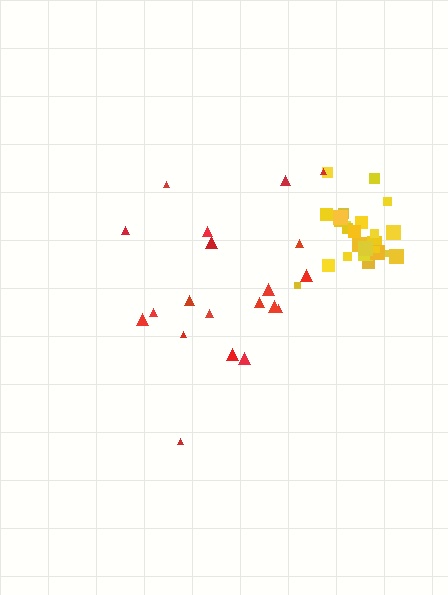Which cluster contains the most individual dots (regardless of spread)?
Yellow (25).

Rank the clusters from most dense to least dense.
yellow, red.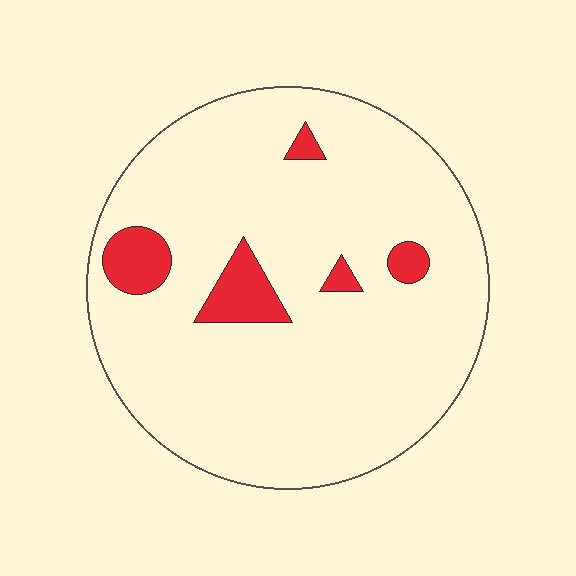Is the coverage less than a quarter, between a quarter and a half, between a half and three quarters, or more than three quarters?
Less than a quarter.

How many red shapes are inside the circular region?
5.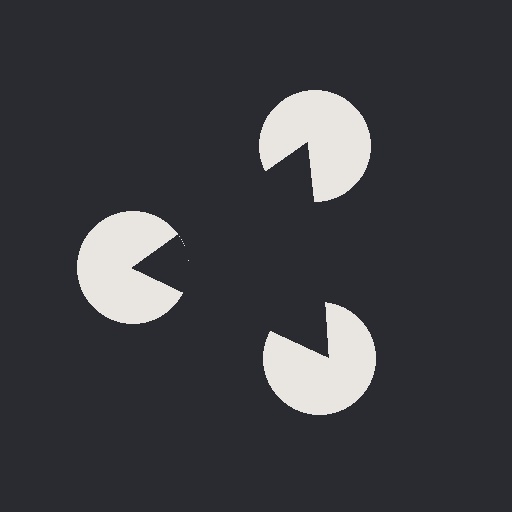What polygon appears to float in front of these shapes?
An illusory triangle — its edges are inferred from the aligned wedge cuts in the pac-man discs, not physically drawn.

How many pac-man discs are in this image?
There are 3 — one at each vertex of the illusory triangle.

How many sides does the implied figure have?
3 sides.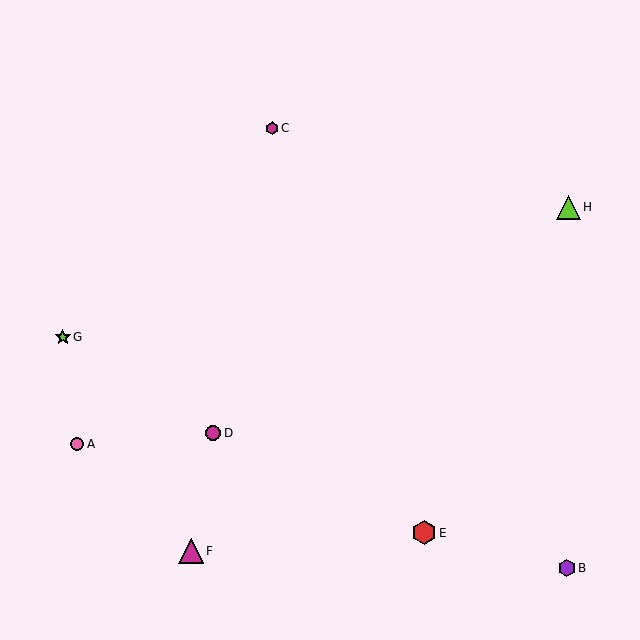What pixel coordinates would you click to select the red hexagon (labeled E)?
Click at (424, 533) to select the red hexagon E.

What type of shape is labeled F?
Shape F is a magenta triangle.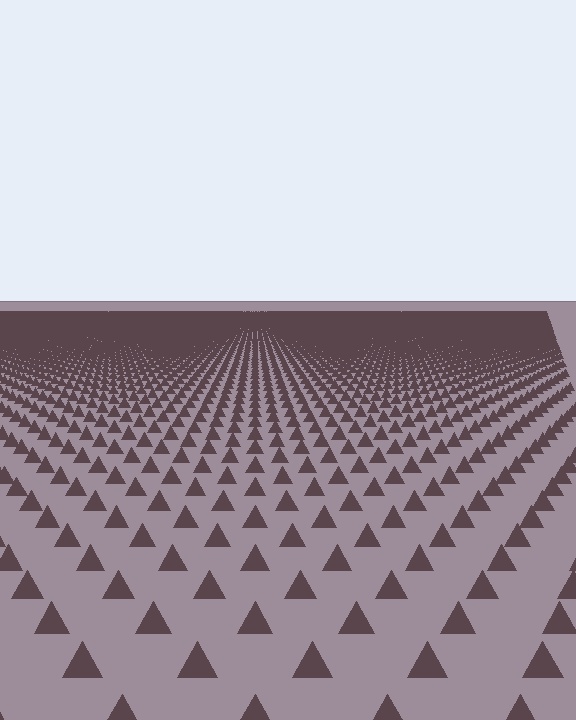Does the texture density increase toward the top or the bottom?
Density increases toward the top.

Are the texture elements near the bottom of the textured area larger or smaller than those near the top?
Larger. Near the bottom, elements are closer to the viewer and appear at a bigger on-screen size.